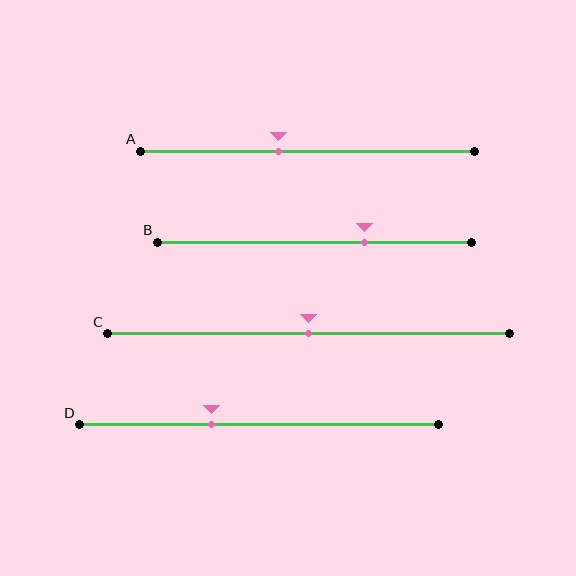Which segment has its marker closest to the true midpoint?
Segment C has its marker closest to the true midpoint.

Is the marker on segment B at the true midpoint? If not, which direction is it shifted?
No, the marker on segment B is shifted to the right by about 16% of the segment length.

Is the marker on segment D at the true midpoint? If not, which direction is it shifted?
No, the marker on segment D is shifted to the left by about 13% of the segment length.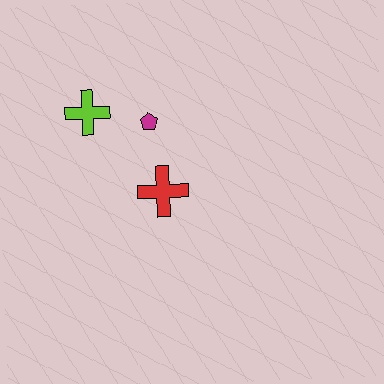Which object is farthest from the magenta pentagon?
The red cross is farthest from the magenta pentagon.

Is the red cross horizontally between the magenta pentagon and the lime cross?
No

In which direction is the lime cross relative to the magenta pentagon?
The lime cross is to the left of the magenta pentagon.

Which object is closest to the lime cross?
The magenta pentagon is closest to the lime cross.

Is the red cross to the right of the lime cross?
Yes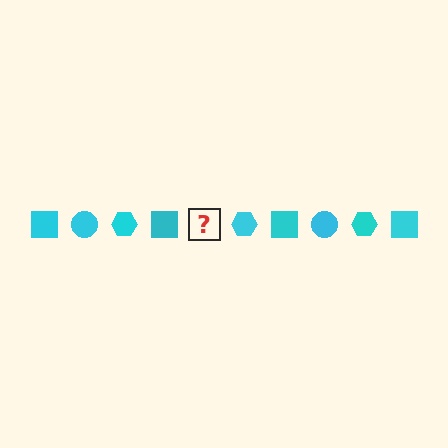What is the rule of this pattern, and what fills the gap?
The rule is that the pattern cycles through square, circle, hexagon shapes in cyan. The gap should be filled with a cyan circle.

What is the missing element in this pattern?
The missing element is a cyan circle.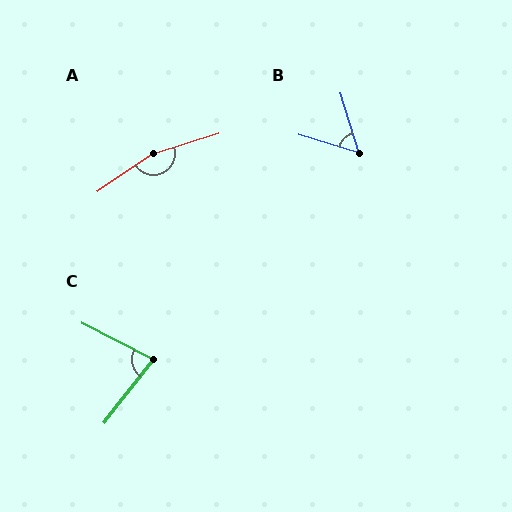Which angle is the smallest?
B, at approximately 56 degrees.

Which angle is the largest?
A, at approximately 163 degrees.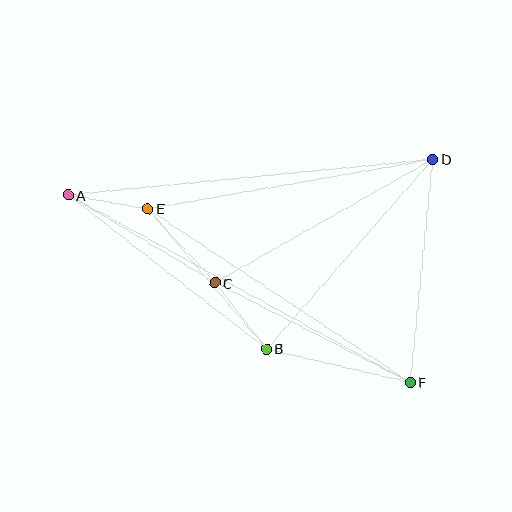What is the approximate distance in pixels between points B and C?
The distance between B and C is approximately 84 pixels.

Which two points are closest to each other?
Points A and E are closest to each other.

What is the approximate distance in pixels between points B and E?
The distance between B and E is approximately 184 pixels.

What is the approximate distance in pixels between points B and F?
The distance between B and F is approximately 147 pixels.